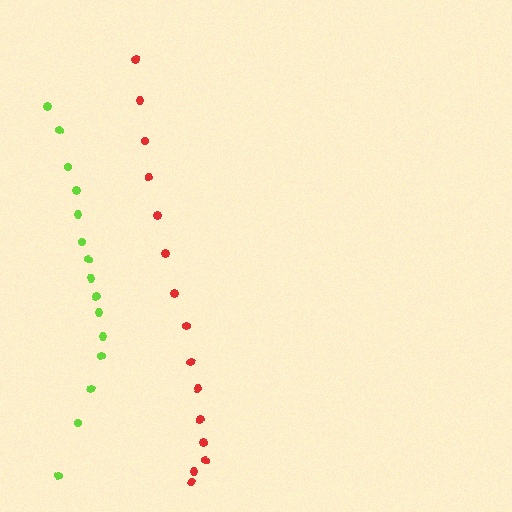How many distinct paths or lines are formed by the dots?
There are 2 distinct paths.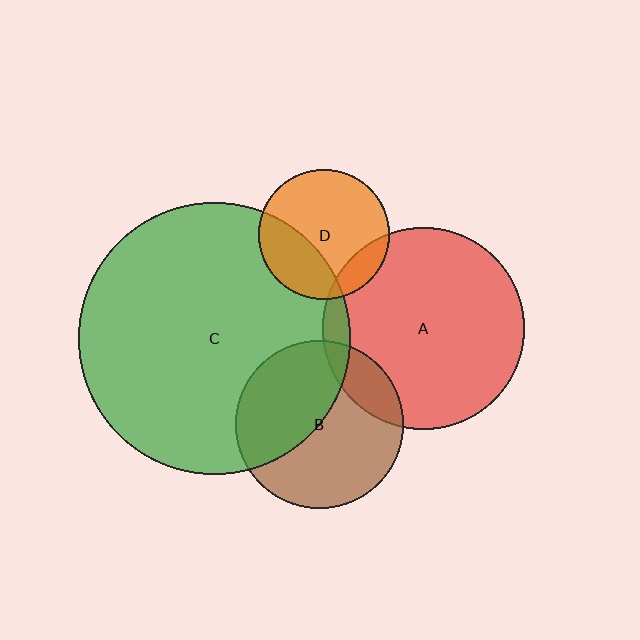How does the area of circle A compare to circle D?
Approximately 2.4 times.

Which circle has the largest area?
Circle C (green).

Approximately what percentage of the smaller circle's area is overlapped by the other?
Approximately 5%.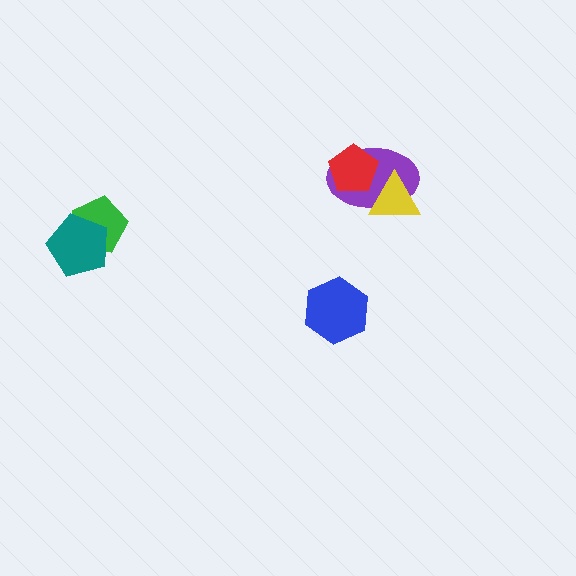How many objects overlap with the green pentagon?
1 object overlaps with the green pentagon.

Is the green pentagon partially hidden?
Yes, it is partially covered by another shape.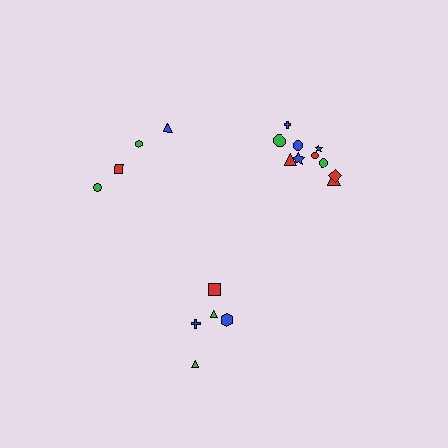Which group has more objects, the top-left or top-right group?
The top-right group.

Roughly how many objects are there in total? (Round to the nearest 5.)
Roughly 20 objects in total.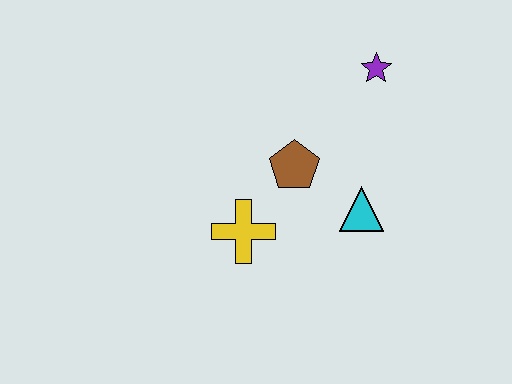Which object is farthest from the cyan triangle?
The purple star is farthest from the cyan triangle.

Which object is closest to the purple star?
The brown pentagon is closest to the purple star.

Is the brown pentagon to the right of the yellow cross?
Yes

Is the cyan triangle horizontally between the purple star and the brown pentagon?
Yes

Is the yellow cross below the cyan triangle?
Yes